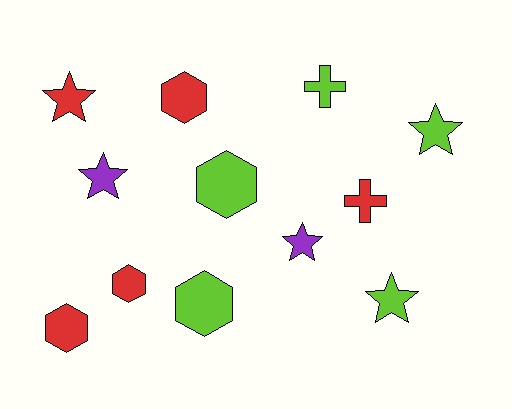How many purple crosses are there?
There are no purple crosses.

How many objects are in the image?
There are 12 objects.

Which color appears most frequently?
Lime, with 5 objects.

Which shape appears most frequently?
Hexagon, with 5 objects.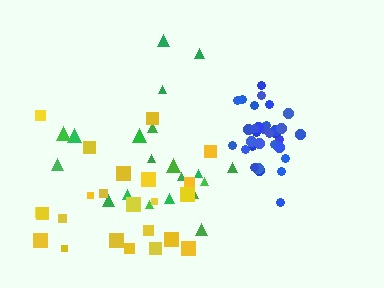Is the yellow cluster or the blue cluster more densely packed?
Blue.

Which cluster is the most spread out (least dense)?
Yellow.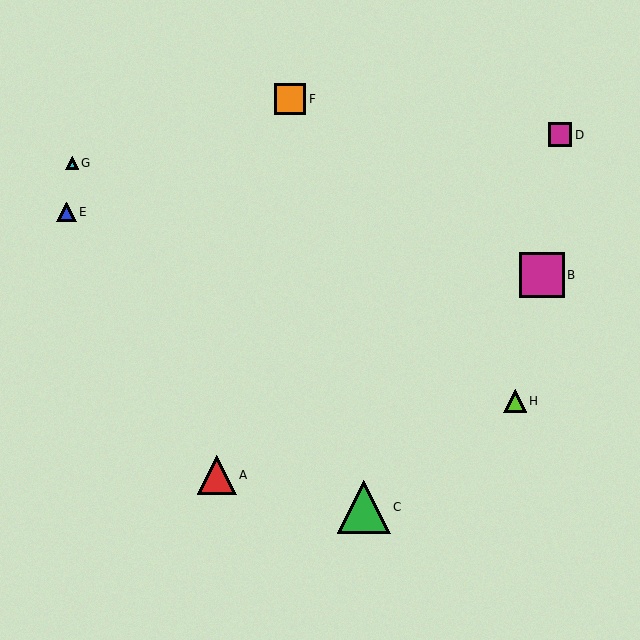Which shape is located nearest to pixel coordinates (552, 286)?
The magenta square (labeled B) at (542, 275) is nearest to that location.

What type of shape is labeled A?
Shape A is a red triangle.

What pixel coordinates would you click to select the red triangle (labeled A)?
Click at (217, 475) to select the red triangle A.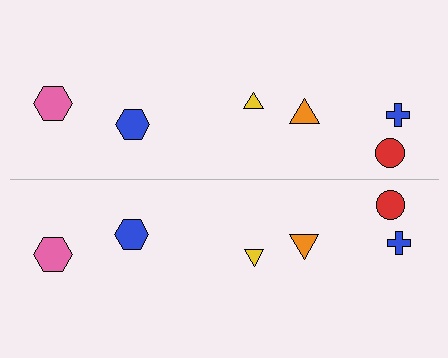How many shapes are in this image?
There are 12 shapes in this image.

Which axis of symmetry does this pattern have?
The pattern has a horizontal axis of symmetry running through the center of the image.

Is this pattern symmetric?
Yes, this pattern has bilateral (reflection) symmetry.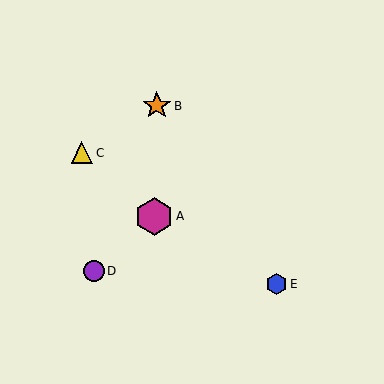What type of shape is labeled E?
Shape E is a blue hexagon.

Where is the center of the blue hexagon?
The center of the blue hexagon is at (277, 284).